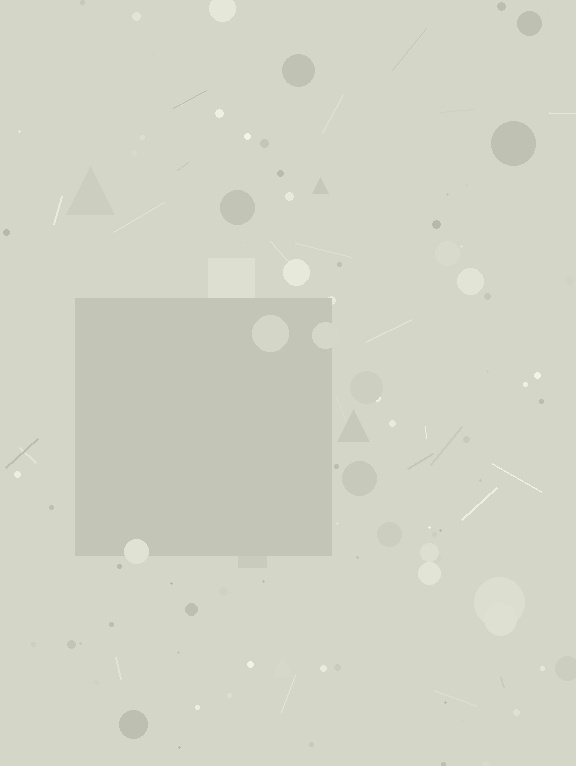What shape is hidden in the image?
A square is hidden in the image.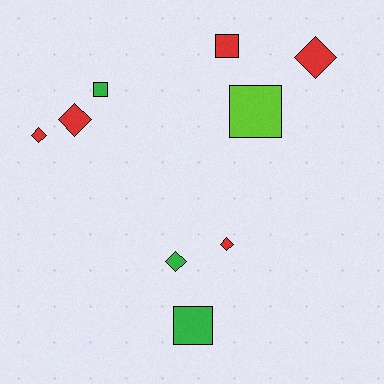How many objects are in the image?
There are 9 objects.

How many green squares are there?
There are 2 green squares.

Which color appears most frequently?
Red, with 5 objects.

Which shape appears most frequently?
Diamond, with 5 objects.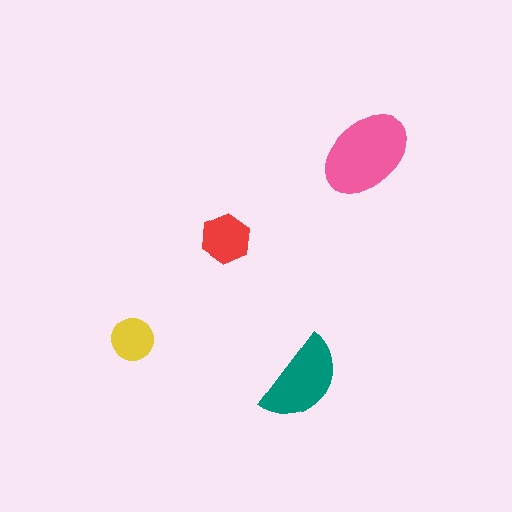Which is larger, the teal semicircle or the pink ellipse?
The pink ellipse.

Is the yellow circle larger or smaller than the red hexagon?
Smaller.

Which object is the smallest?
The yellow circle.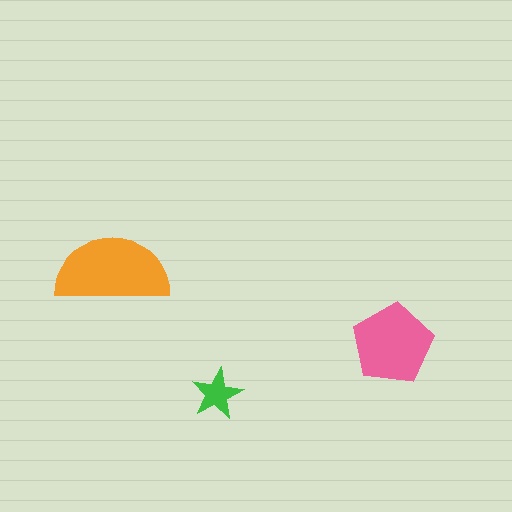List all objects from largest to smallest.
The orange semicircle, the pink pentagon, the green star.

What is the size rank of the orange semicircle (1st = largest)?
1st.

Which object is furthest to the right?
The pink pentagon is rightmost.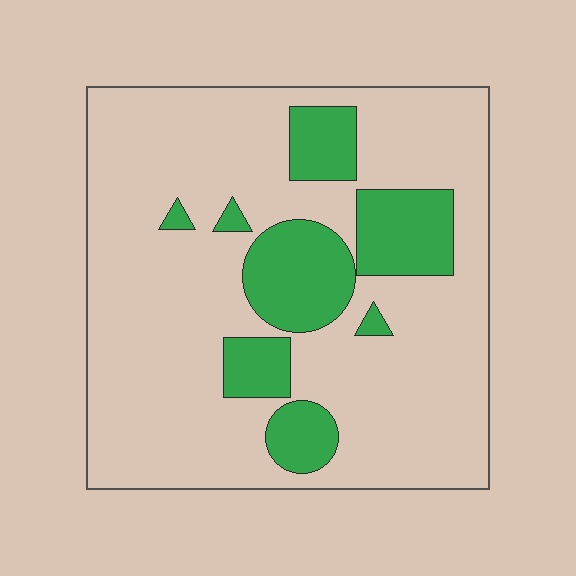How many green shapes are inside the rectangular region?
8.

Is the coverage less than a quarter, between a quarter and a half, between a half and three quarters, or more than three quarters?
Less than a quarter.